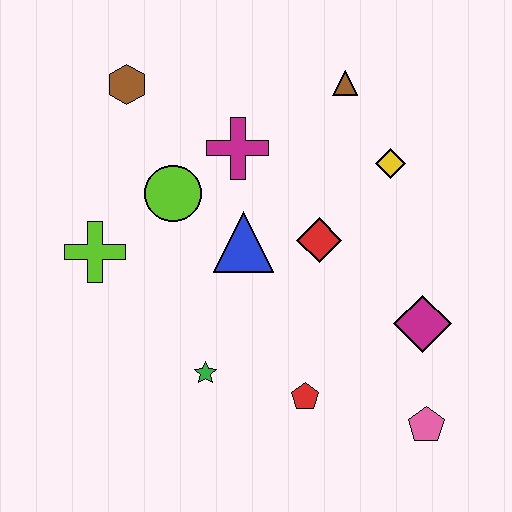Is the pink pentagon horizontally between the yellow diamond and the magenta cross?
No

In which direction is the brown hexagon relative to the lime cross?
The brown hexagon is above the lime cross.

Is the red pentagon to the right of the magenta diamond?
No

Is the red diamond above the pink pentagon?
Yes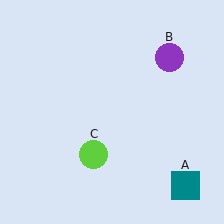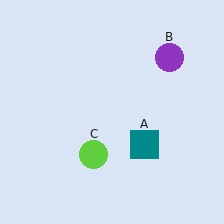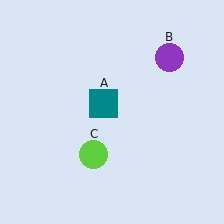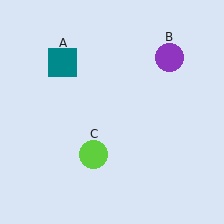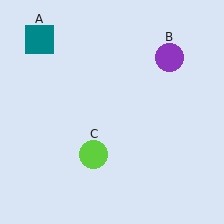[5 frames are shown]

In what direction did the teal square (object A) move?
The teal square (object A) moved up and to the left.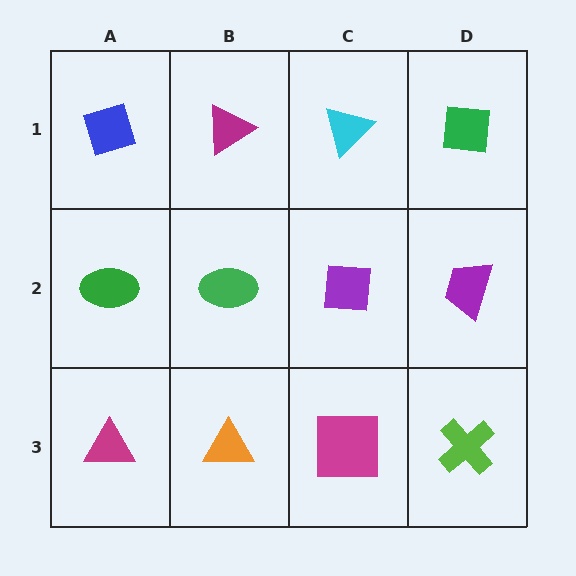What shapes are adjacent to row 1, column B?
A green ellipse (row 2, column B), a blue diamond (row 1, column A), a cyan triangle (row 1, column C).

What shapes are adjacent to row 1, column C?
A purple square (row 2, column C), a magenta triangle (row 1, column B), a green square (row 1, column D).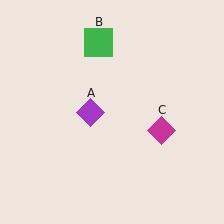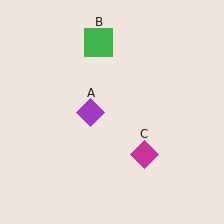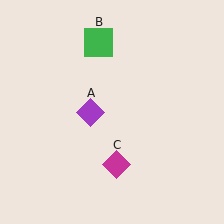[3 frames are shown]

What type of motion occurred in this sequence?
The magenta diamond (object C) rotated clockwise around the center of the scene.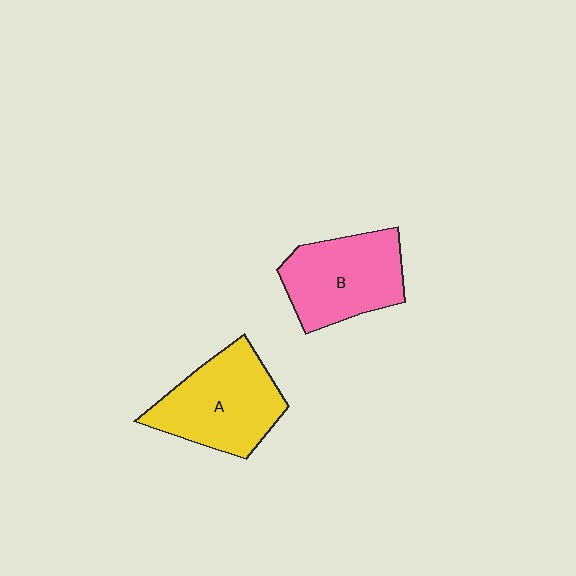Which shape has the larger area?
Shape A (yellow).